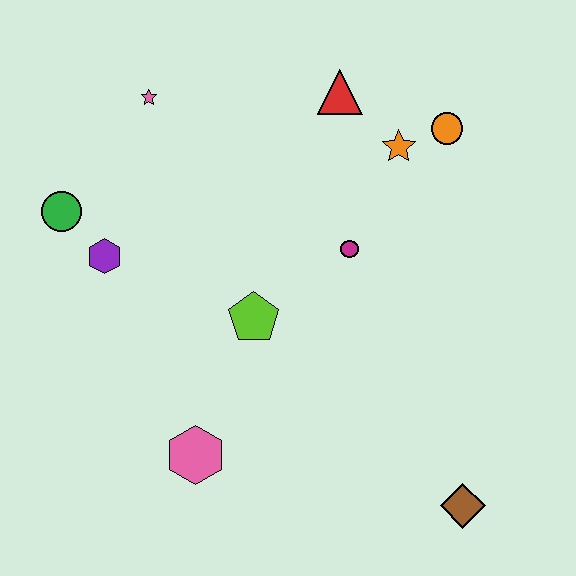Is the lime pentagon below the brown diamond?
No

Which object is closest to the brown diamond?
The pink hexagon is closest to the brown diamond.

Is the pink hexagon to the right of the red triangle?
No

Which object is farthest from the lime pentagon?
The brown diamond is farthest from the lime pentagon.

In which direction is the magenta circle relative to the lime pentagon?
The magenta circle is to the right of the lime pentagon.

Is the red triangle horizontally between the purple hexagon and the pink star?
No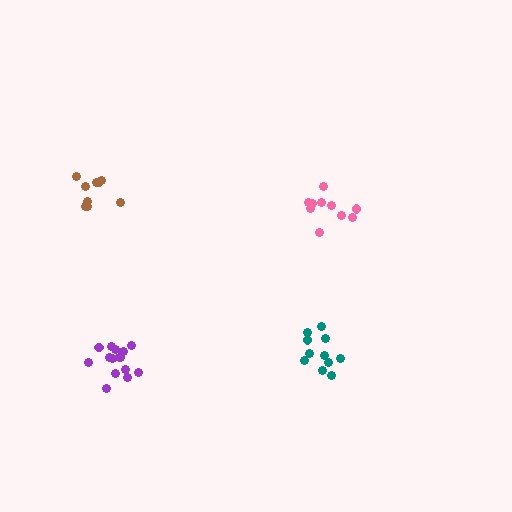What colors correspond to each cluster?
The clusters are colored: pink, teal, brown, purple.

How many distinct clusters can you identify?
There are 4 distinct clusters.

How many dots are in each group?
Group 1: 10 dots, Group 2: 11 dots, Group 3: 9 dots, Group 4: 15 dots (45 total).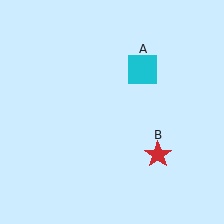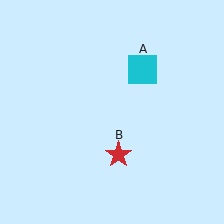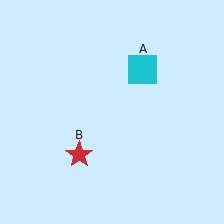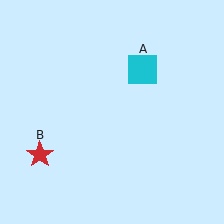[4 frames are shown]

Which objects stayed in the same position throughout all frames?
Cyan square (object A) remained stationary.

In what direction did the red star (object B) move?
The red star (object B) moved left.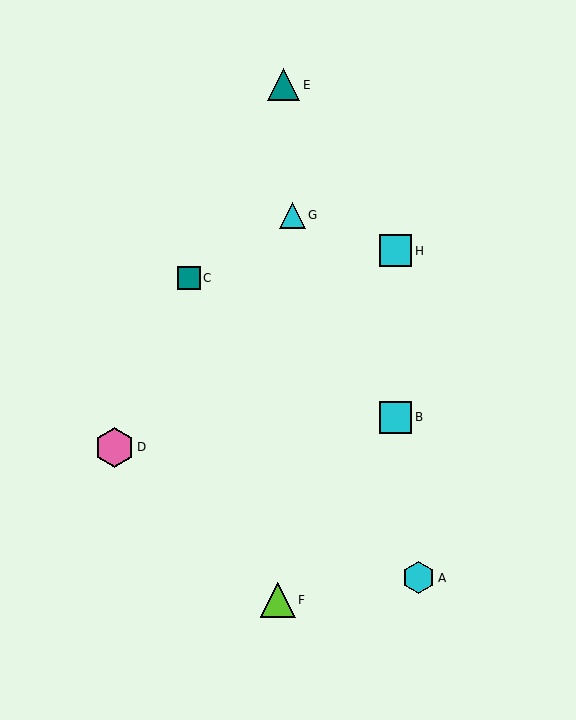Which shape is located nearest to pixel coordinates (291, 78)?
The teal triangle (labeled E) at (284, 85) is nearest to that location.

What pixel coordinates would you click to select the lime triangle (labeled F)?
Click at (278, 600) to select the lime triangle F.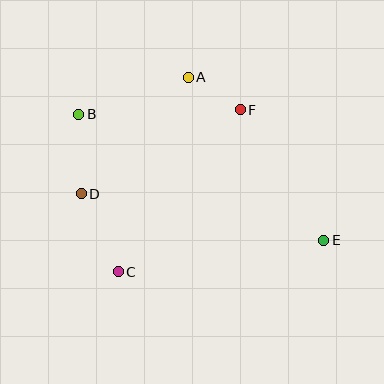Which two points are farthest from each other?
Points B and E are farthest from each other.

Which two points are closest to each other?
Points A and F are closest to each other.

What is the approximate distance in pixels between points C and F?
The distance between C and F is approximately 203 pixels.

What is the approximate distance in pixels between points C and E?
The distance between C and E is approximately 208 pixels.